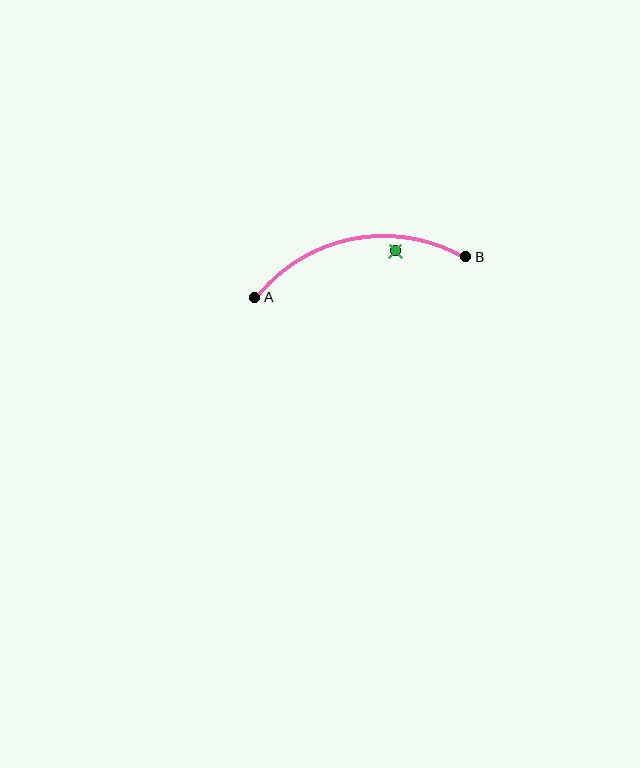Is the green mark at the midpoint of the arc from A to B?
No — the green mark does not lie on the arc at all. It sits slightly inside the curve.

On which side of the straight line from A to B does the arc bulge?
The arc bulges above the straight line connecting A and B.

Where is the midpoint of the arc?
The arc midpoint is the point on the curve farthest from the straight line joining A and B. It sits above that line.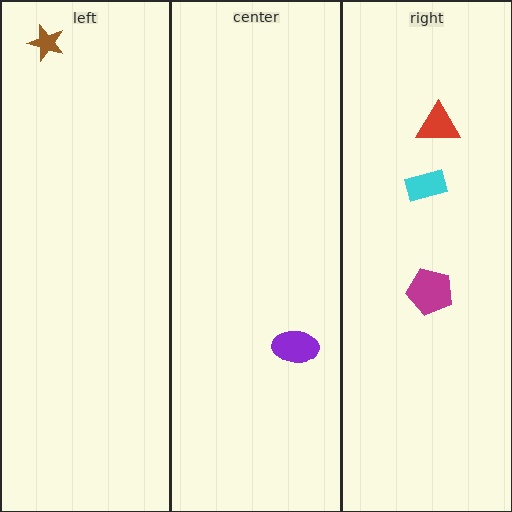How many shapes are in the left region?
1.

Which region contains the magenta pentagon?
The right region.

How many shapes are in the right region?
3.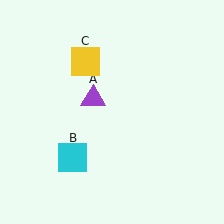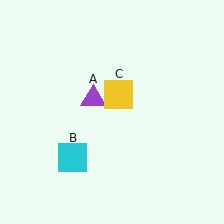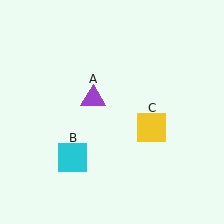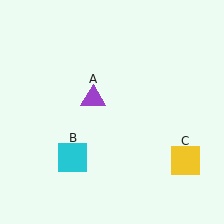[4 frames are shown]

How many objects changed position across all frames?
1 object changed position: yellow square (object C).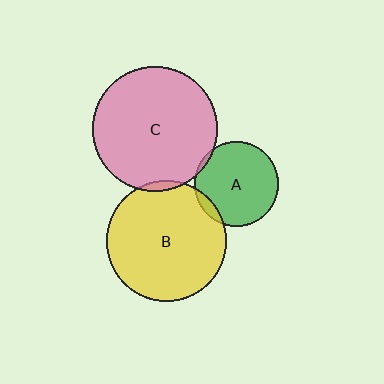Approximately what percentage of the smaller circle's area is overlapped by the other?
Approximately 5%.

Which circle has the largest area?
Circle C (pink).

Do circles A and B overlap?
Yes.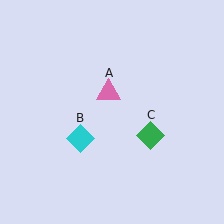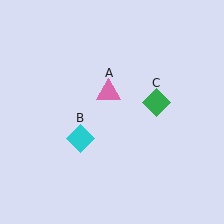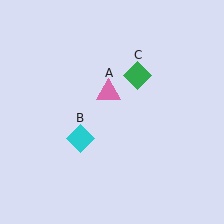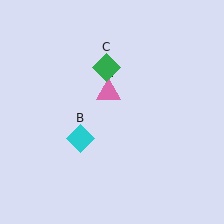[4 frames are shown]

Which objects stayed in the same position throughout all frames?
Pink triangle (object A) and cyan diamond (object B) remained stationary.